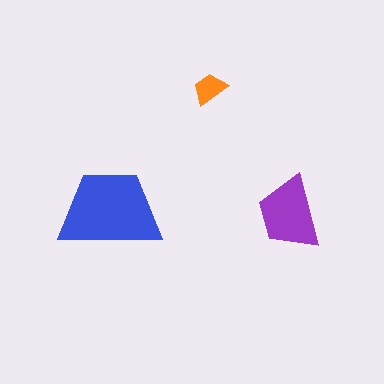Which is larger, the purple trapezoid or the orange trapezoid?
The purple one.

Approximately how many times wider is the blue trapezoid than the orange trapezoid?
About 3 times wider.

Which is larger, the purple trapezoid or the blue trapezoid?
The blue one.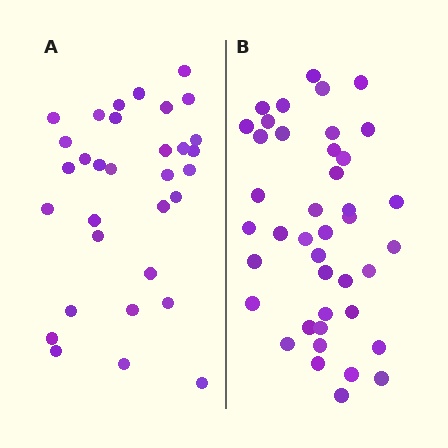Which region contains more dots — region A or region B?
Region B (the right region) has more dots.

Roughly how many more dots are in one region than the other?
Region B has roughly 8 or so more dots than region A.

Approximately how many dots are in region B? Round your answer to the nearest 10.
About 40 dots. (The exact count is 41, which rounds to 40.)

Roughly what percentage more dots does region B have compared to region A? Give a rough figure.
About 30% more.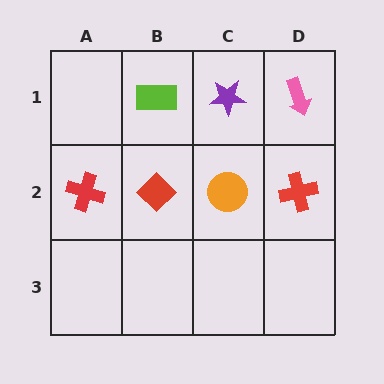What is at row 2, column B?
A red diamond.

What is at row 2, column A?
A red cross.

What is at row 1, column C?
A purple star.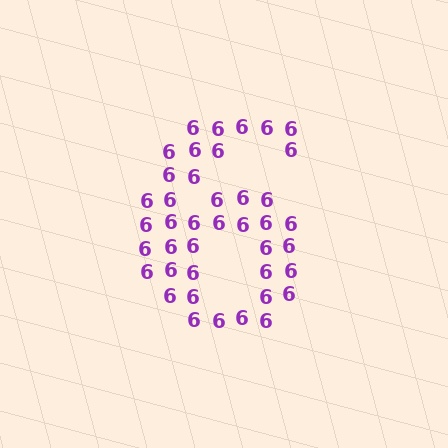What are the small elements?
The small elements are digit 6's.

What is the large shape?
The large shape is the digit 6.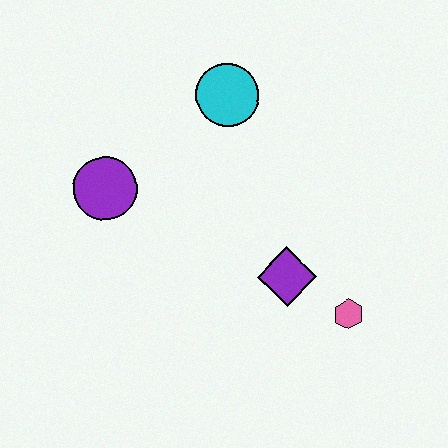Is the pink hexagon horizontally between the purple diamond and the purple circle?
No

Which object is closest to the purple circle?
The cyan circle is closest to the purple circle.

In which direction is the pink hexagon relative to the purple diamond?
The pink hexagon is to the right of the purple diamond.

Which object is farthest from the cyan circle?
The pink hexagon is farthest from the cyan circle.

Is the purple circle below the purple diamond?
No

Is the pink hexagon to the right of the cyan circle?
Yes